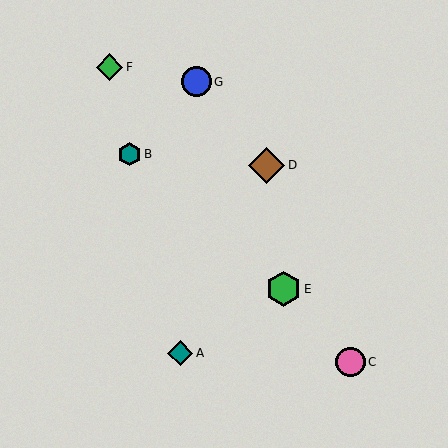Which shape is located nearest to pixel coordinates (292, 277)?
The green hexagon (labeled E) at (283, 289) is nearest to that location.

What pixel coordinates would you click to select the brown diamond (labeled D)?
Click at (267, 165) to select the brown diamond D.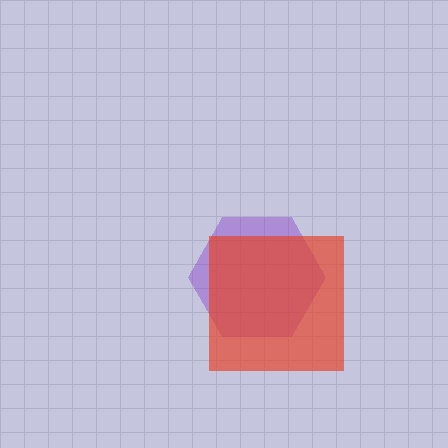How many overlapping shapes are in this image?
There are 2 overlapping shapes in the image.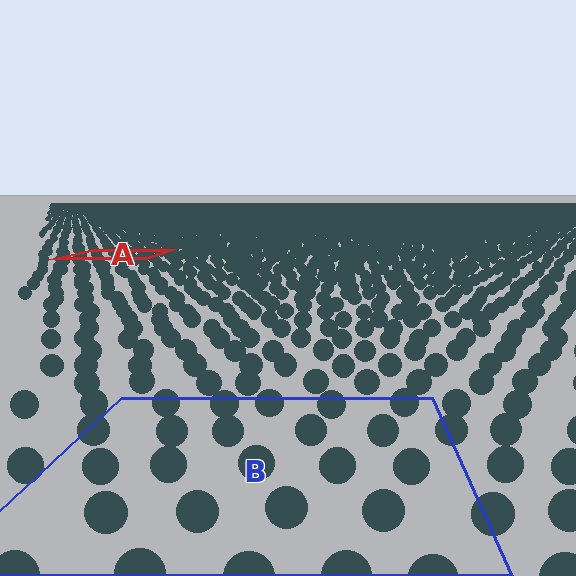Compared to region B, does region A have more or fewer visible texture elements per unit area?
Region A has more texture elements per unit area — they are packed more densely because it is farther away.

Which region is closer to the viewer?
Region B is closer. The texture elements there are larger and more spread out.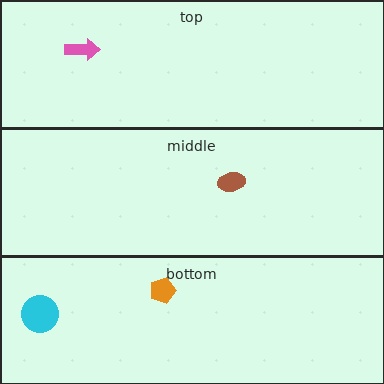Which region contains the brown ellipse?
The middle region.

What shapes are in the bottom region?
The orange pentagon, the cyan circle.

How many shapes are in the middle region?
1.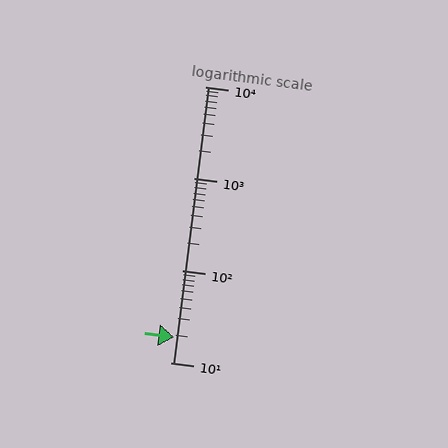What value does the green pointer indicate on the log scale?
The pointer indicates approximately 19.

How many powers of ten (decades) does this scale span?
The scale spans 3 decades, from 10 to 10000.